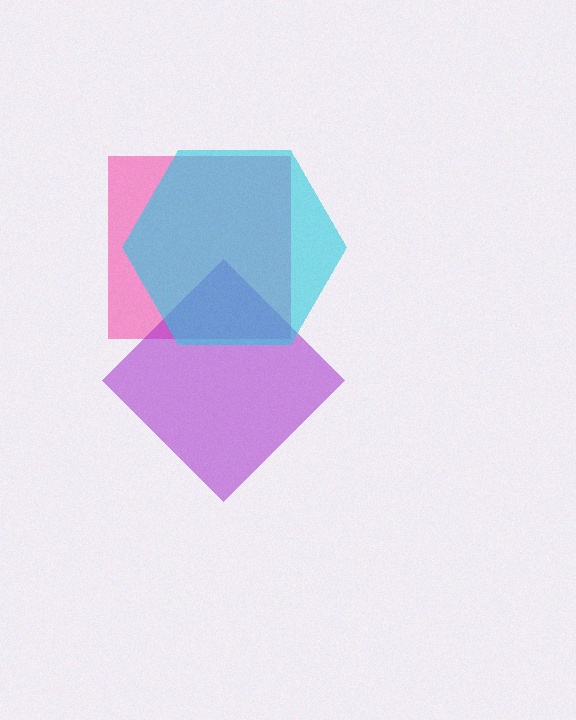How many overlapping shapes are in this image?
There are 3 overlapping shapes in the image.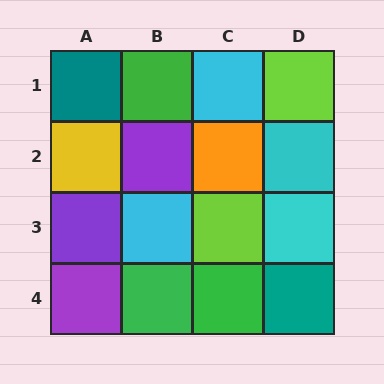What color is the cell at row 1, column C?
Cyan.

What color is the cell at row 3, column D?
Cyan.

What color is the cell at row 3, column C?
Lime.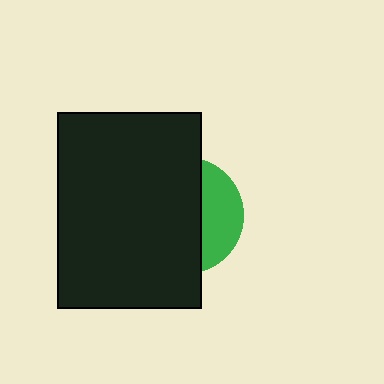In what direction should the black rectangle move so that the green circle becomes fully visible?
The black rectangle should move left. That is the shortest direction to clear the overlap and leave the green circle fully visible.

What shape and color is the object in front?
The object in front is a black rectangle.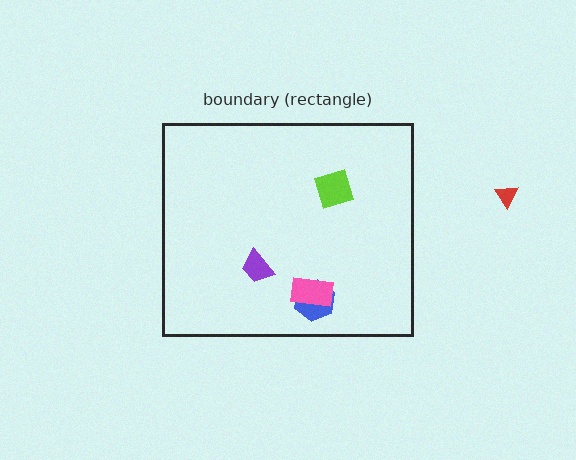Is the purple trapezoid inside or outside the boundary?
Inside.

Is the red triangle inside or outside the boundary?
Outside.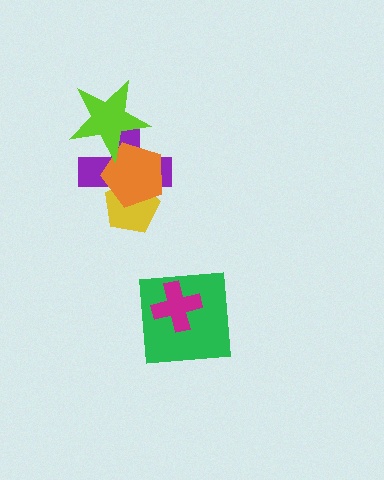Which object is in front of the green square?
The magenta cross is in front of the green square.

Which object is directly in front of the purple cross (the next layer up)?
The yellow pentagon is directly in front of the purple cross.